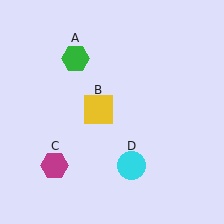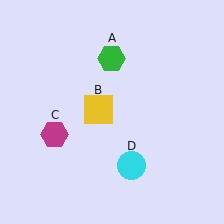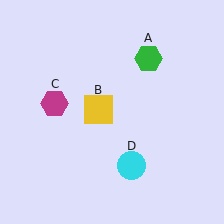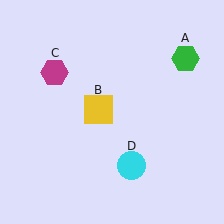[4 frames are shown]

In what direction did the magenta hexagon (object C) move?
The magenta hexagon (object C) moved up.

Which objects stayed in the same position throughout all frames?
Yellow square (object B) and cyan circle (object D) remained stationary.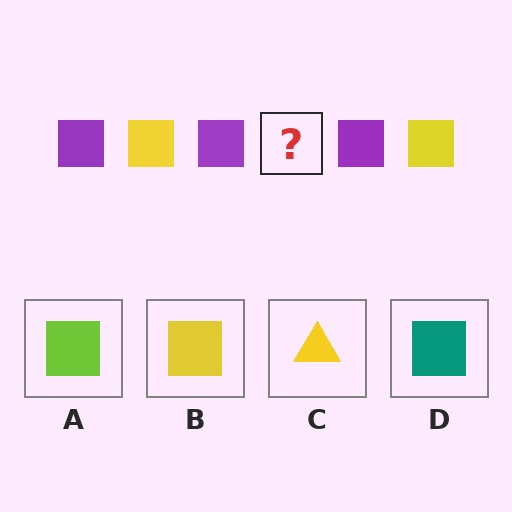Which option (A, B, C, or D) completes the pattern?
B.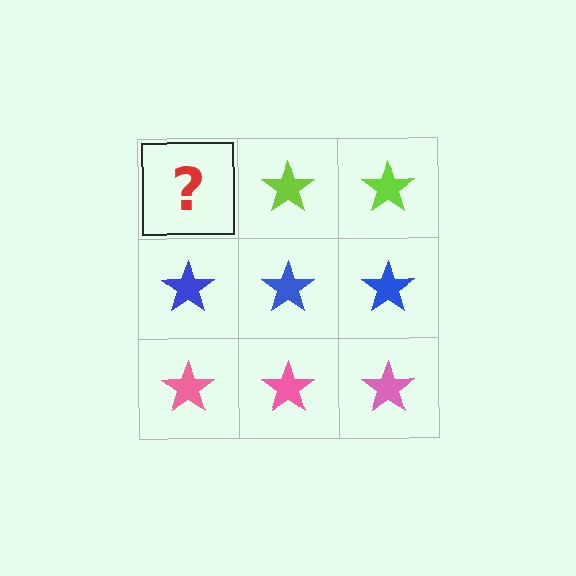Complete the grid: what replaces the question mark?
The question mark should be replaced with a lime star.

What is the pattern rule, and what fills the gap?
The rule is that each row has a consistent color. The gap should be filled with a lime star.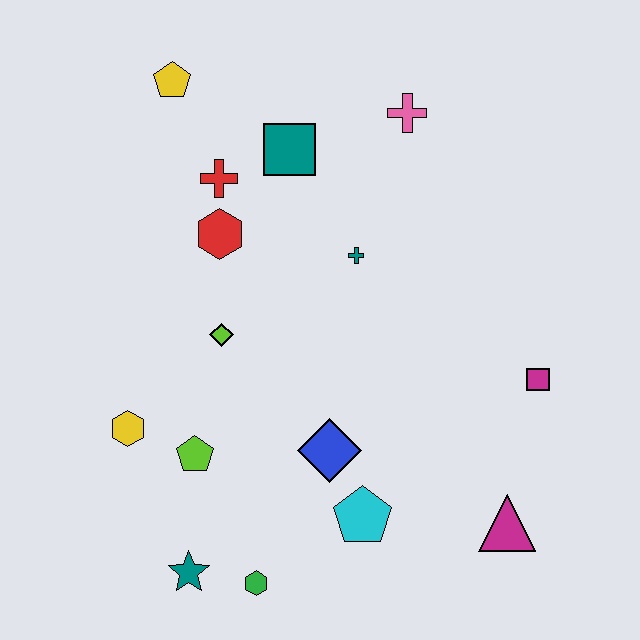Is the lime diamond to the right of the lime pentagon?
Yes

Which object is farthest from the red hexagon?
The magenta triangle is farthest from the red hexagon.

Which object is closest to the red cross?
The red hexagon is closest to the red cross.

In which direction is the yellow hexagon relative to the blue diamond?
The yellow hexagon is to the left of the blue diamond.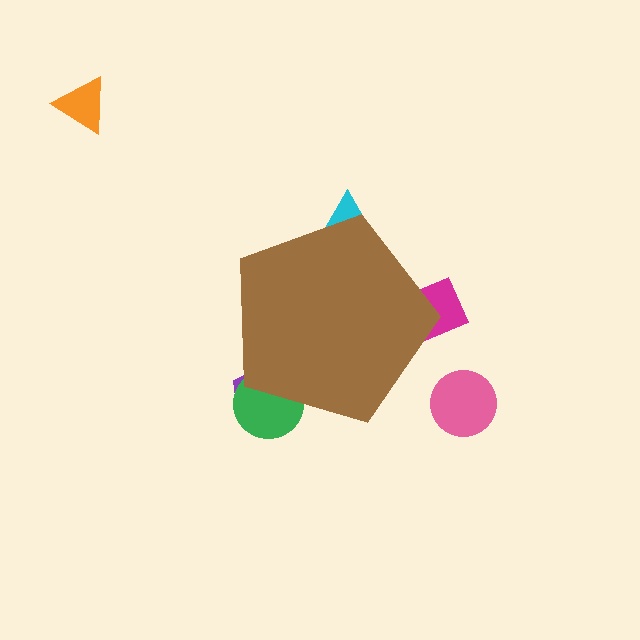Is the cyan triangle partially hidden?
Yes, the cyan triangle is partially hidden behind the brown pentagon.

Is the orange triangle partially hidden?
No, the orange triangle is fully visible.